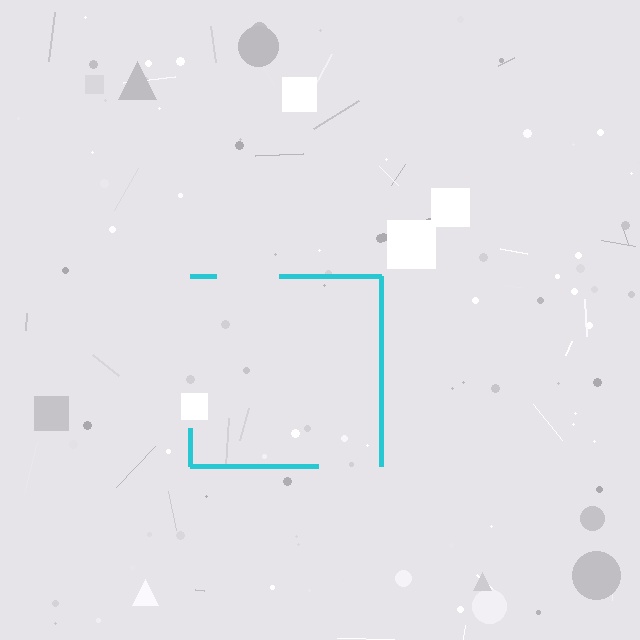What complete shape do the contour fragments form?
The contour fragments form a square.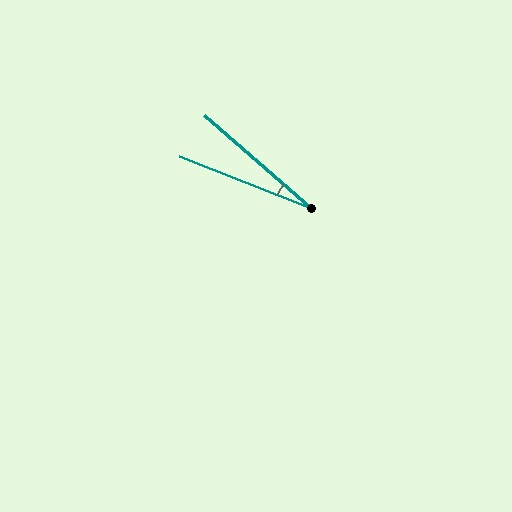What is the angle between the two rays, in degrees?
Approximately 20 degrees.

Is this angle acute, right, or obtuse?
It is acute.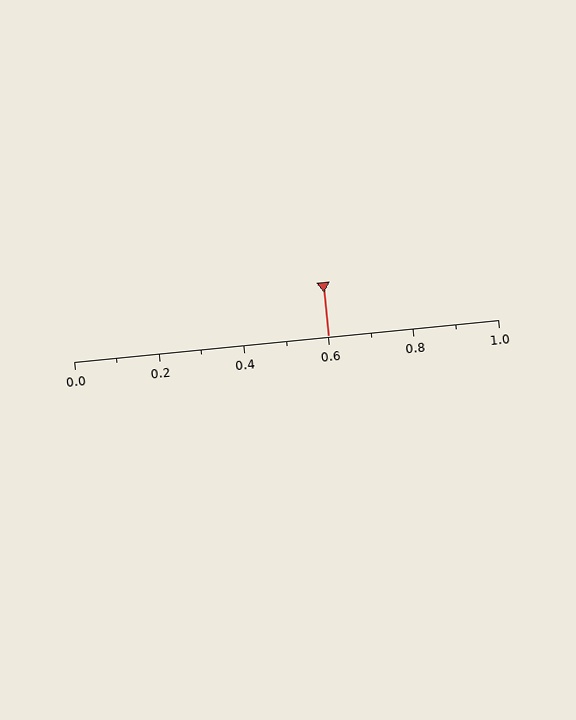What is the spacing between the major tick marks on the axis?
The major ticks are spaced 0.2 apart.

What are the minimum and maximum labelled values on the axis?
The axis runs from 0.0 to 1.0.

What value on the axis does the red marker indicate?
The marker indicates approximately 0.6.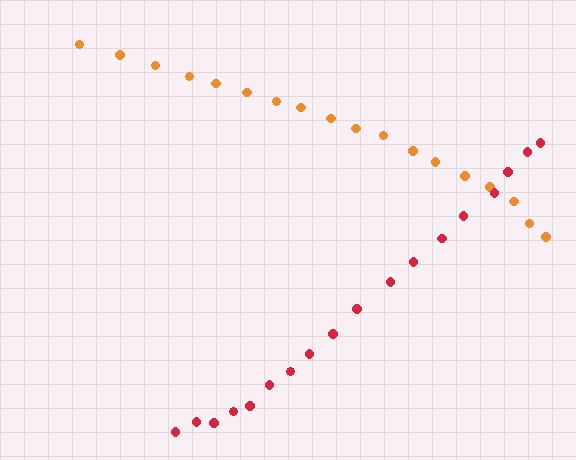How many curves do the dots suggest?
There are 2 distinct paths.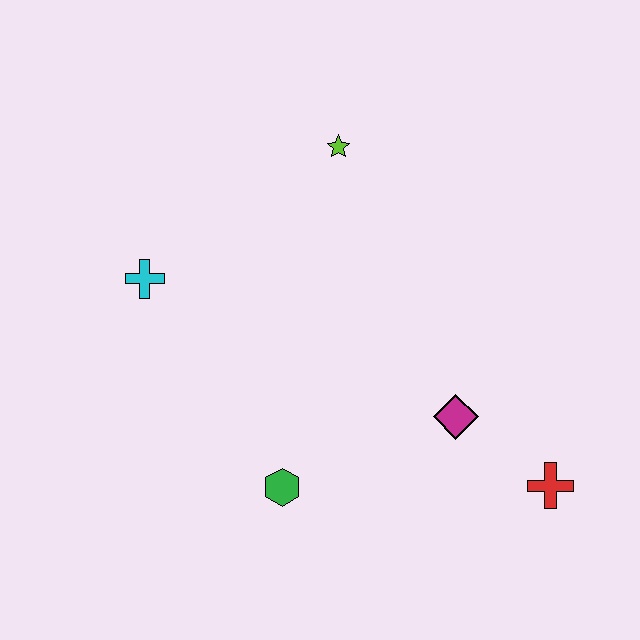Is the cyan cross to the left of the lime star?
Yes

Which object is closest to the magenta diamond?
The red cross is closest to the magenta diamond.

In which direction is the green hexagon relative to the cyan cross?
The green hexagon is below the cyan cross.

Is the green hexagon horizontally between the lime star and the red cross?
No